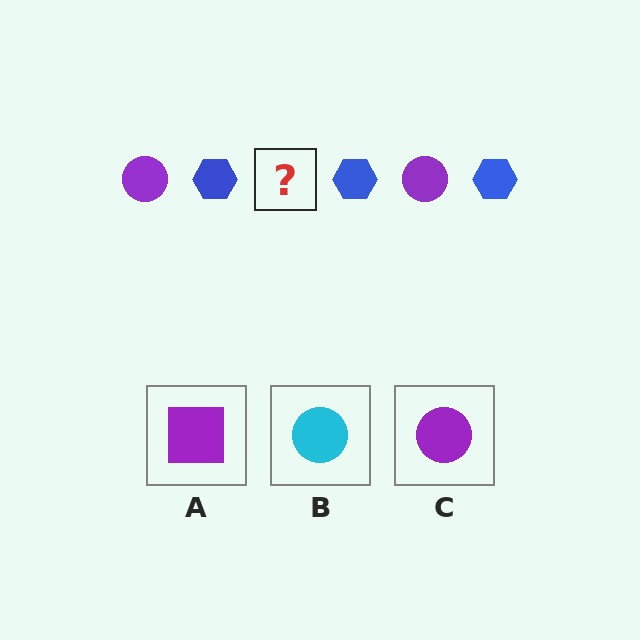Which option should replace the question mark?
Option C.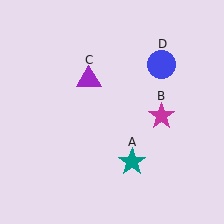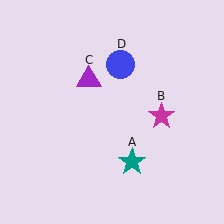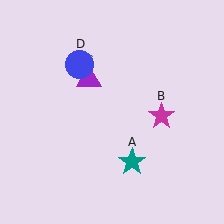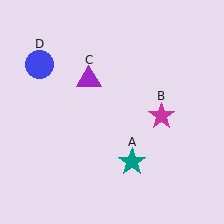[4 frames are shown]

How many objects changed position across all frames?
1 object changed position: blue circle (object D).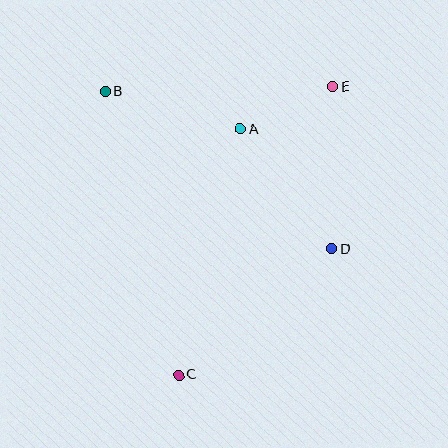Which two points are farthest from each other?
Points C and E are farthest from each other.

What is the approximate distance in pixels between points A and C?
The distance between A and C is approximately 253 pixels.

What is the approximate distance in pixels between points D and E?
The distance between D and E is approximately 162 pixels.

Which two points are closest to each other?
Points A and E are closest to each other.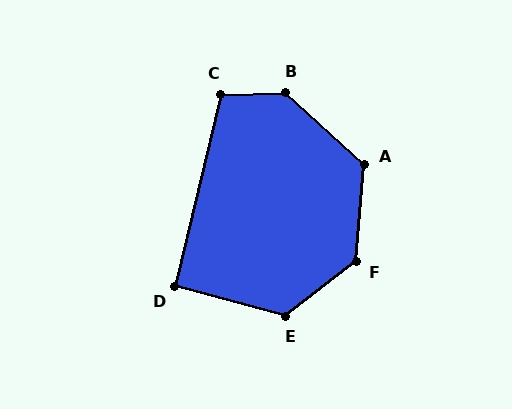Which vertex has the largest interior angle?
B, at approximately 136 degrees.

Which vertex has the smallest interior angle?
D, at approximately 91 degrees.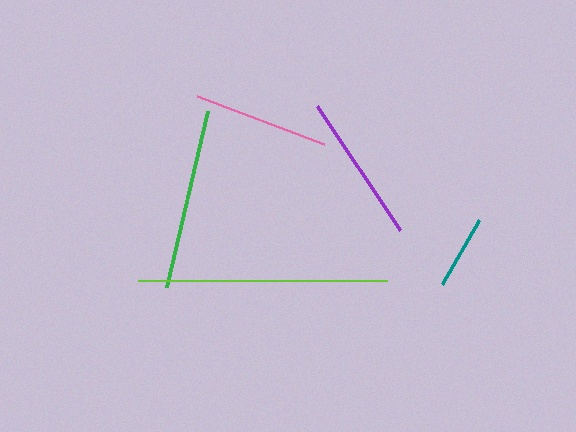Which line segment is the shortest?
The teal line is the shortest at approximately 74 pixels.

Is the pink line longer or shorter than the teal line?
The pink line is longer than the teal line.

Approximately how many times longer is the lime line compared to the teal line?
The lime line is approximately 3.4 times the length of the teal line.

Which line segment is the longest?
The lime line is the longest at approximately 248 pixels.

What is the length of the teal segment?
The teal segment is approximately 74 pixels long.